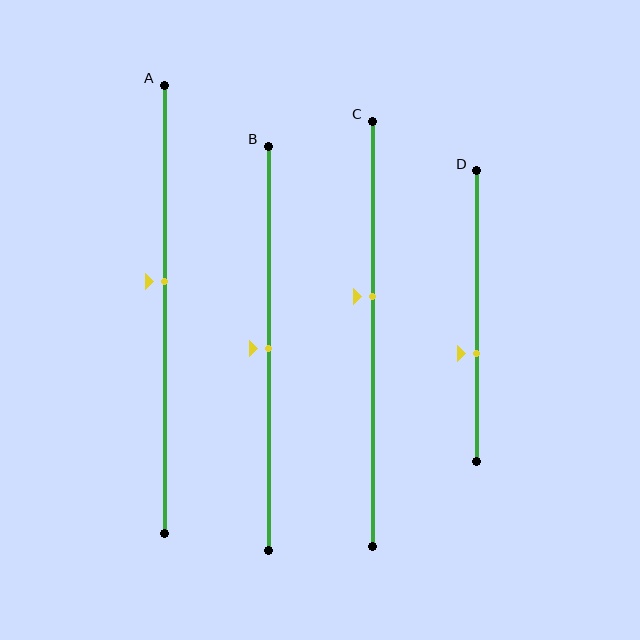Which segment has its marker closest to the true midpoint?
Segment B has its marker closest to the true midpoint.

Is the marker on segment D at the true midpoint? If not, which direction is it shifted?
No, the marker on segment D is shifted downward by about 13% of the segment length.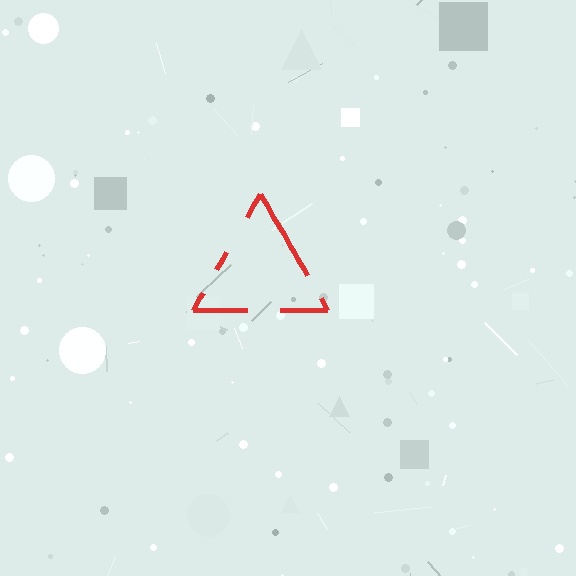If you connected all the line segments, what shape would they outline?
They would outline a triangle.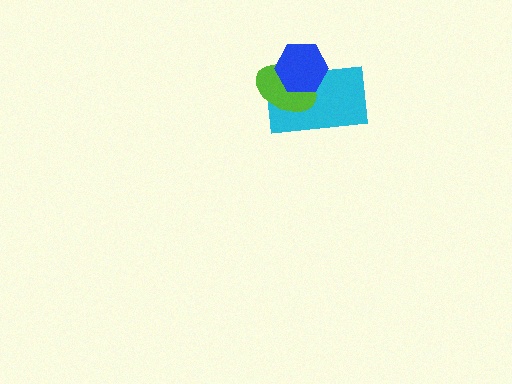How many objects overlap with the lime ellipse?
2 objects overlap with the lime ellipse.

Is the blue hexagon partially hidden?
No, no other shape covers it.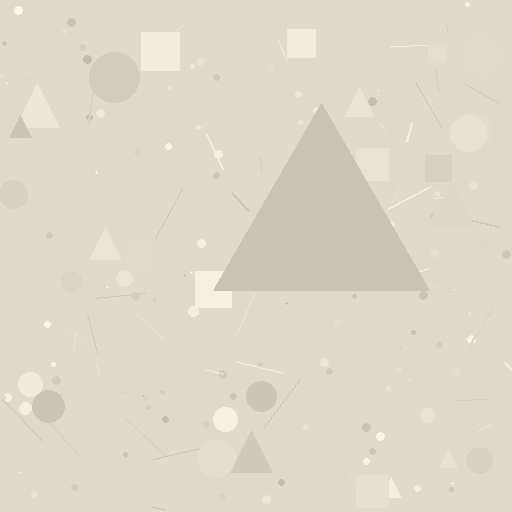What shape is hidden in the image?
A triangle is hidden in the image.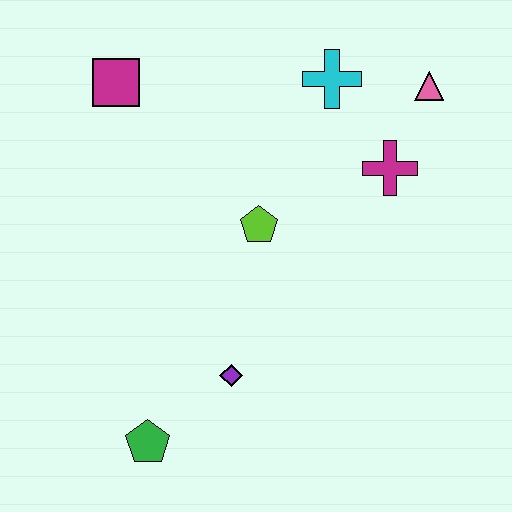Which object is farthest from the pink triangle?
The green pentagon is farthest from the pink triangle.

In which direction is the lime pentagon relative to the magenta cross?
The lime pentagon is to the left of the magenta cross.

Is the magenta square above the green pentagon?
Yes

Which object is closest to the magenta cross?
The pink triangle is closest to the magenta cross.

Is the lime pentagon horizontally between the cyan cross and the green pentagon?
Yes